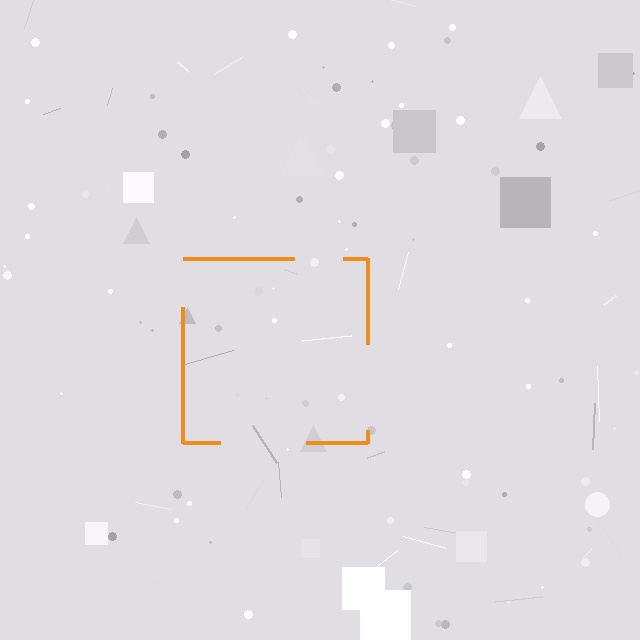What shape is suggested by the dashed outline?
The dashed outline suggests a square.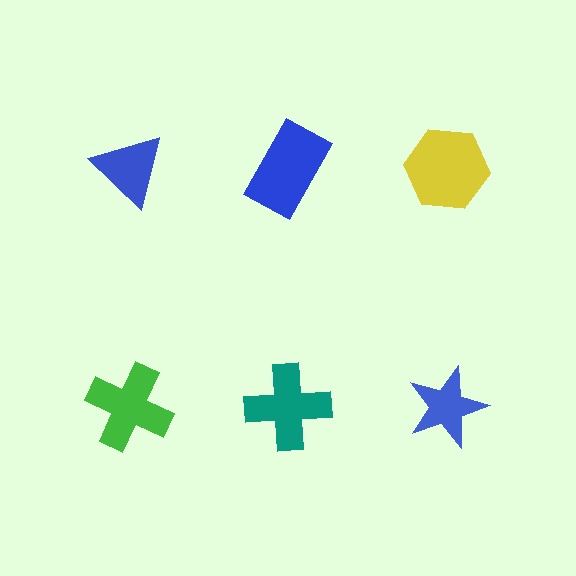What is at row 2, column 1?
A green cross.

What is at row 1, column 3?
A yellow hexagon.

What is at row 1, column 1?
A blue triangle.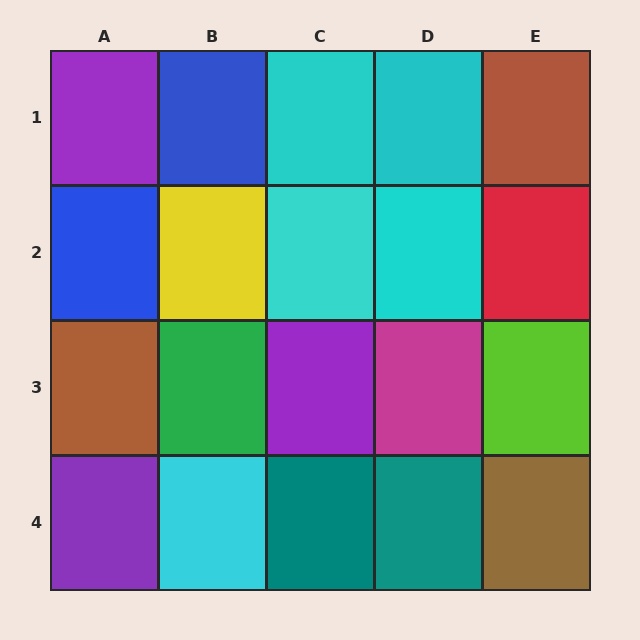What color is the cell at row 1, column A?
Purple.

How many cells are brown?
3 cells are brown.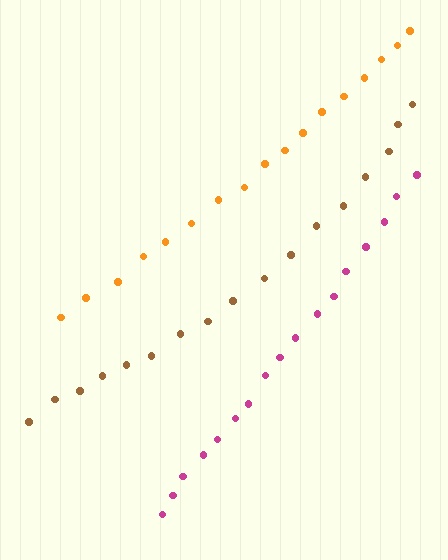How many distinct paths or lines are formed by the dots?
There are 3 distinct paths.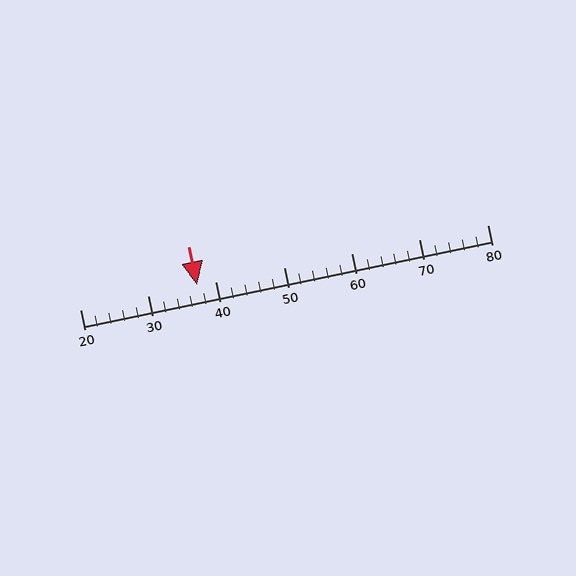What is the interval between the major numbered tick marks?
The major tick marks are spaced 10 units apart.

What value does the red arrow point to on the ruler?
The red arrow points to approximately 37.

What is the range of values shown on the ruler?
The ruler shows values from 20 to 80.